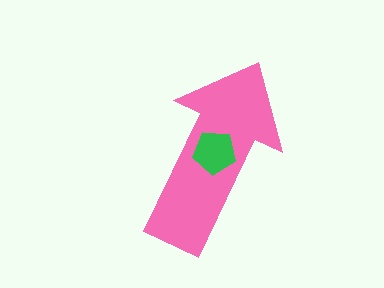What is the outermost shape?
The pink arrow.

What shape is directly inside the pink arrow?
The green pentagon.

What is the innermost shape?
The green pentagon.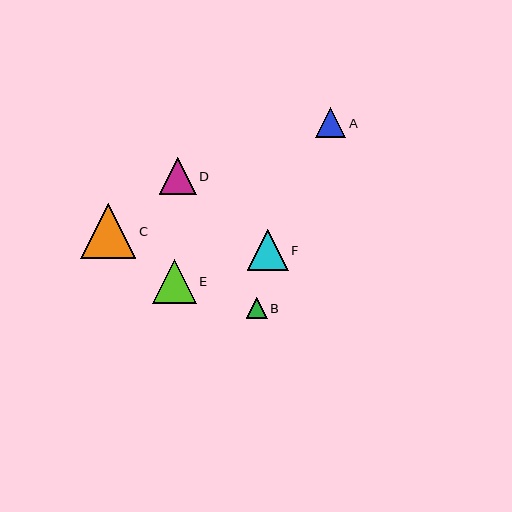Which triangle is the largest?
Triangle C is the largest with a size of approximately 55 pixels.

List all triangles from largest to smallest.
From largest to smallest: C, E, F, D, A, B.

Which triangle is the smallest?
Triangle B is the smallest with a size of approximately 21 pixels.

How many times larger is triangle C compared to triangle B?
Triangle C is approximately 2.6 times the size of triangle B.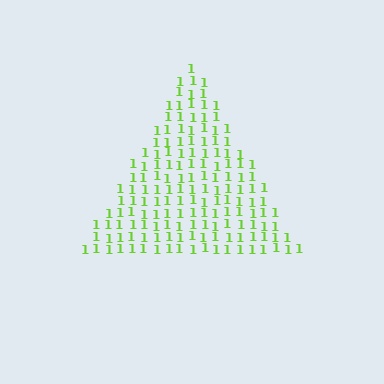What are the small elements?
The small elements are digit 1's.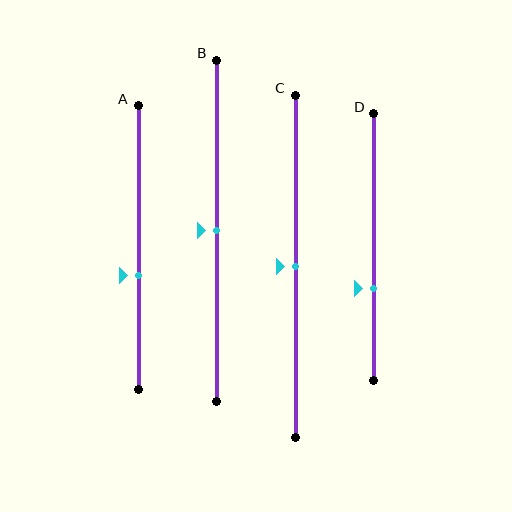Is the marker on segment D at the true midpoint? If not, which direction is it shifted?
No, the marker on segment D is shifted downward by about 16% of the segment length.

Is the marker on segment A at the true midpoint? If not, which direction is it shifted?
No, the marker on segment A is shifted downward by about 10% of the segment length.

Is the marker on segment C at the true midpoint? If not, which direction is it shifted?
Yes, the marker on segment C is at the true midpoint.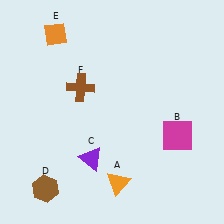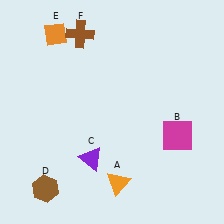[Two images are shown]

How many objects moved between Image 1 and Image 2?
1 object moved between the two images.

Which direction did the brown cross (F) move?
The brown cross (F) moved up.